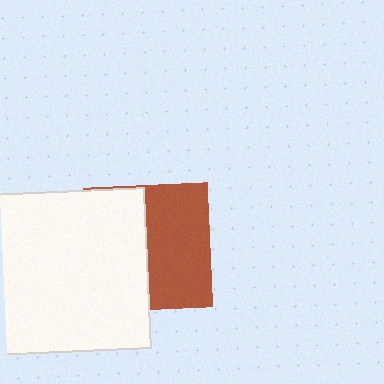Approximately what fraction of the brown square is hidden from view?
Roughly 49% of the brown square is hidden behind the white rectangle.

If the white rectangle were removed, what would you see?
You would see the complete brown square.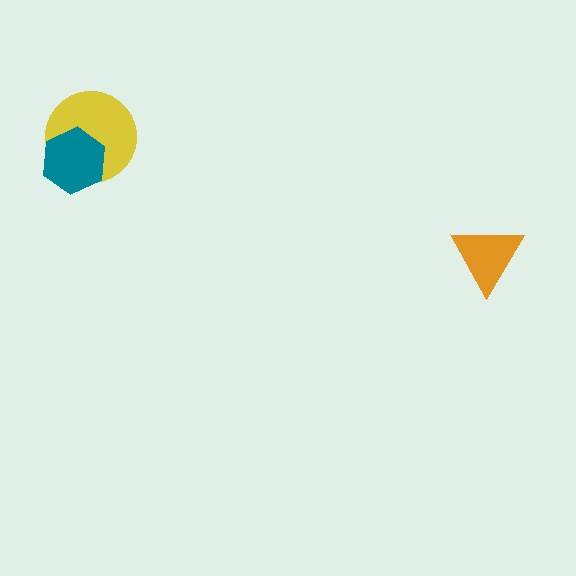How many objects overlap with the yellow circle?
1 object overlaps with the yellow circle.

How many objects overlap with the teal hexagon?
1 object overlaps with the teal hexagon.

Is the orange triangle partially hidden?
No, no other shape covers it.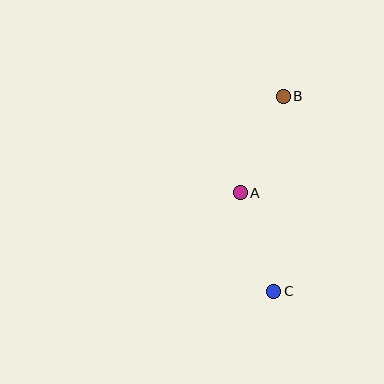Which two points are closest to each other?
Points A and C are closest to each other.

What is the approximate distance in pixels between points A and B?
The distance between A and B is approximately 105 pixels.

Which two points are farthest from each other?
Points B and C are farthest from each other.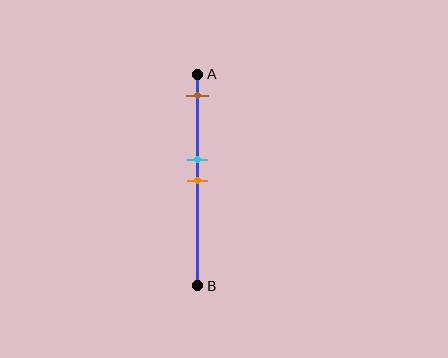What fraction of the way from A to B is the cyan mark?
The cyan mark is approximately 40% (0.4) of the way from A to B.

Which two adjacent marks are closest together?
The cyan and orange marks are the closest adjacent pair.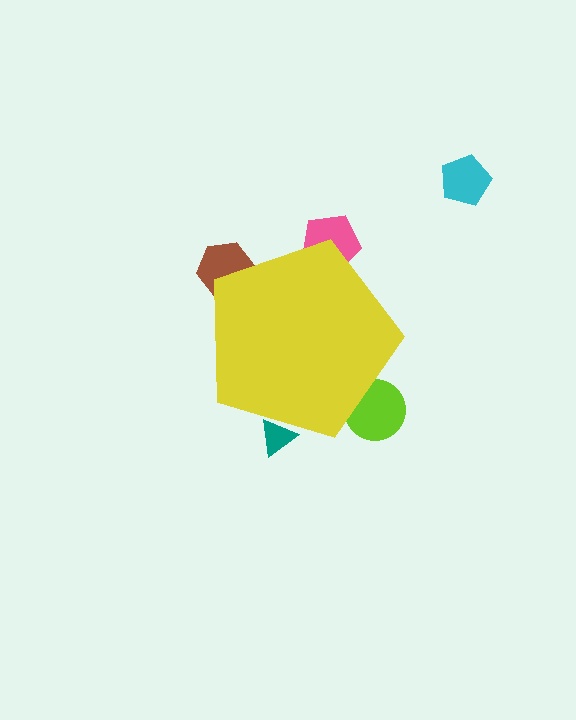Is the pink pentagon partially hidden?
Yes, the pink pentagon is partially hidden behind the yellow pentagon.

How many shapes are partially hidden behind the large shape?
4 shapes are partially hidden.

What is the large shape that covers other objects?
A yellow pentagon.